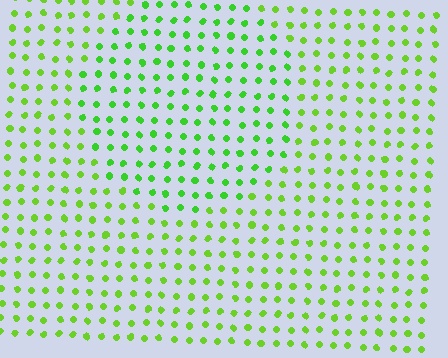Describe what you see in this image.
The image is filled with small lime elements in a uniform arrangement. A circle-shaped region is visible where the elements are tinted to a slightly different hue, forming a subtle color boundary.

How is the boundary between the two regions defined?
The boundary is defined purely by a slight shift in hue (about 19 degrees). Spacing, size, and orientation are identical on both sides.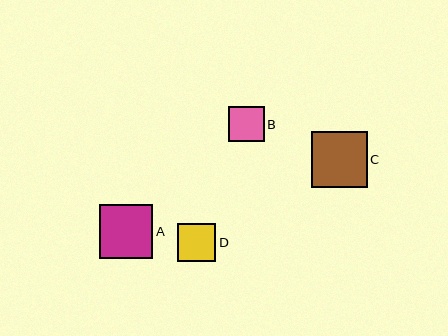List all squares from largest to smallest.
From largest to smallest: C, A, D, B.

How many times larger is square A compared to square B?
Square A is approximately 1.5 times the size of square B.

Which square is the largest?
Square C is the largest with a size of approximately 56 pixels.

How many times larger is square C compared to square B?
Square C is approximately 1.6 times the size of square B.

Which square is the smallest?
Square B is the smallest with a size of approximately 35 pixels.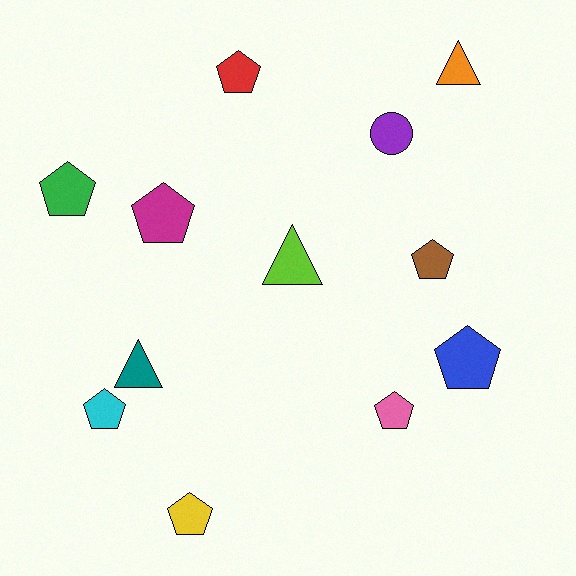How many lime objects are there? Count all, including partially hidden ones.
There is 1 lime object.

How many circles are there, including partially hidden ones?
There is 1 circle.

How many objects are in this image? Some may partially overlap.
There are 12 objects.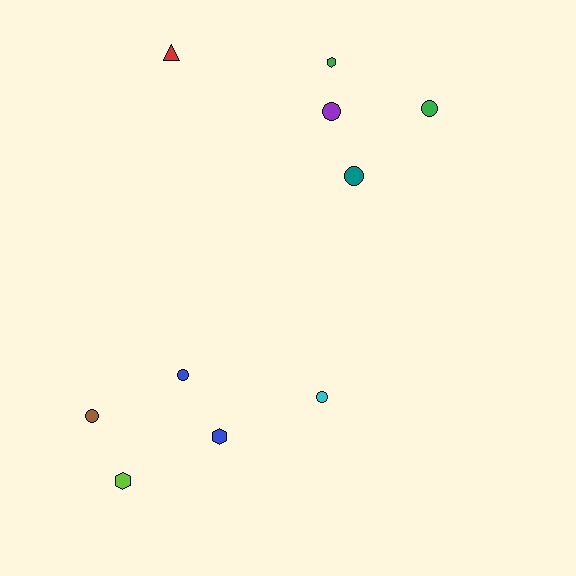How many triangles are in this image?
There is 1 triangle.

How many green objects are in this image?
There are 2 green objects.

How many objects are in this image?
There are 10 objects.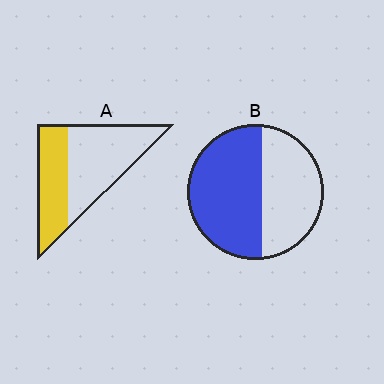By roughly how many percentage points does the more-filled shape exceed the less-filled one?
By roughly 15 percentage points (B over A).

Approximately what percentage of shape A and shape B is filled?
A is approximately 40% and B is approximately 55%.